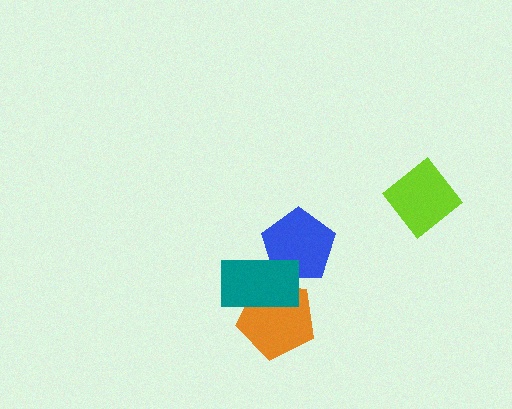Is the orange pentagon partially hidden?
Yes, it is partially covered by another shape.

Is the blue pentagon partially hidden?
Yes, it is partially covered by another shape.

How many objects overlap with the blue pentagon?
1 object overlaps with the blue pentagon.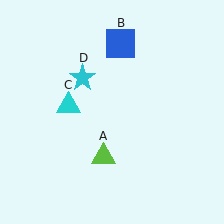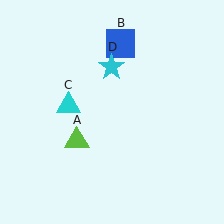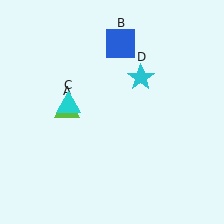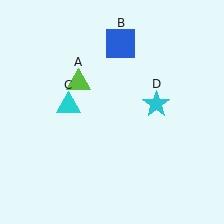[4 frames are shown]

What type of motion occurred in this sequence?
The lime triangle (object A), cyan star (object D) rotated clockwise around the center of the scene.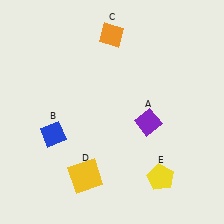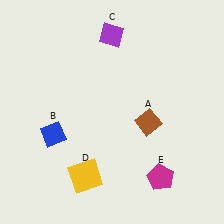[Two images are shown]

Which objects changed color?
A changed from purple to brown. C changed from orange to purple. E changed from yellow to magenta.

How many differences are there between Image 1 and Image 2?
There are 3 differences between the two images.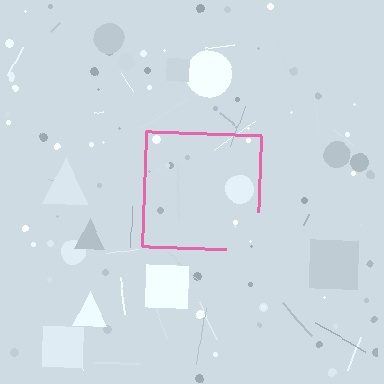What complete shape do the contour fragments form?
The contour fragments form a square.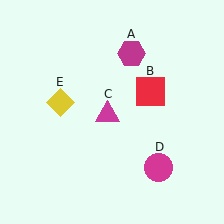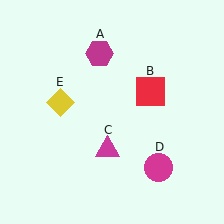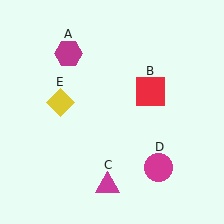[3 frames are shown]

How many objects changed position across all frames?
2 objects changed position: magenta hexagon (object A), magenta triangle (object C).